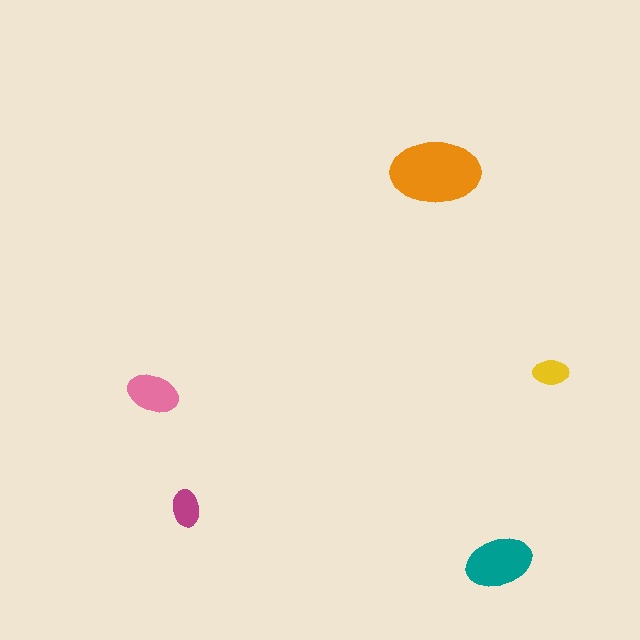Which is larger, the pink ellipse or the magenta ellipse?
The pink one.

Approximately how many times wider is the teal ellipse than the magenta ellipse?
About 2 times wider.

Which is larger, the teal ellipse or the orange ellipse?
The orange one.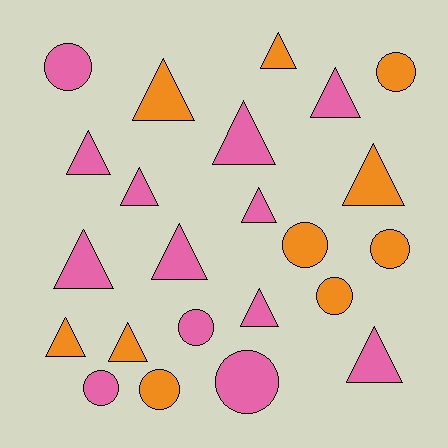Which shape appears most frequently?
Triangle, with 14 objects.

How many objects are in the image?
There are 23 objects.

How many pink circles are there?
There are 4 pink circles.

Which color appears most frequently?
Pink, with 13 objects.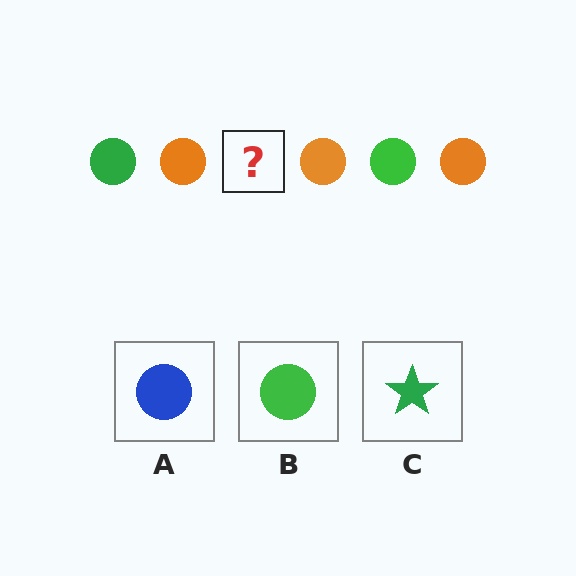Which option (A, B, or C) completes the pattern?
B.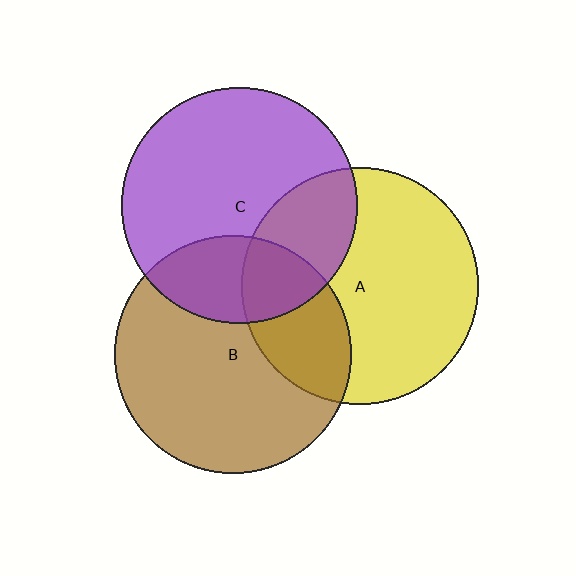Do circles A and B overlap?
Yes.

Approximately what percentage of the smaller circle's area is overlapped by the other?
Approximately 30%.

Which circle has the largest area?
Circle B (brown).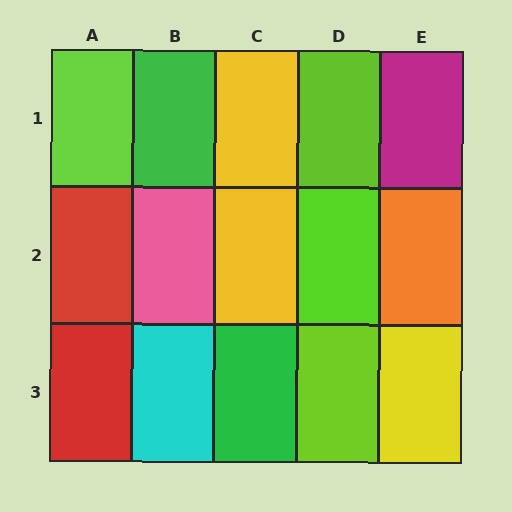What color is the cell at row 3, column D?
Lime.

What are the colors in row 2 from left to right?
Red, pink, yellow, lime, orange.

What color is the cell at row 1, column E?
Magenta.